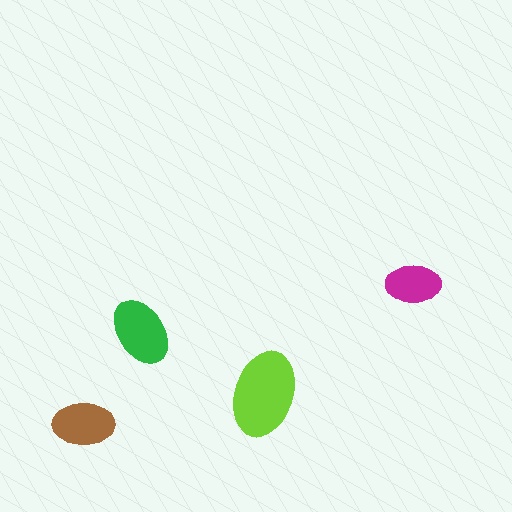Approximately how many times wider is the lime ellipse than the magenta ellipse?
About 1.5 times wider.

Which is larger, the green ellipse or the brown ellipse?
The green one.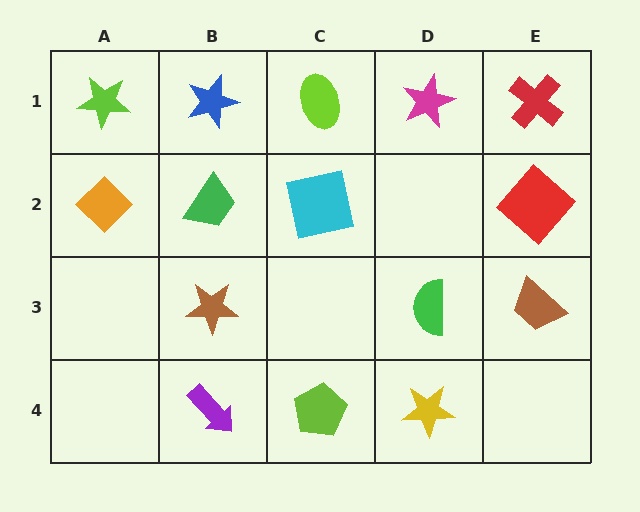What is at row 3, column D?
A green semicircle.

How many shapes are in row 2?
4 shapes.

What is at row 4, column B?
A purple arrow.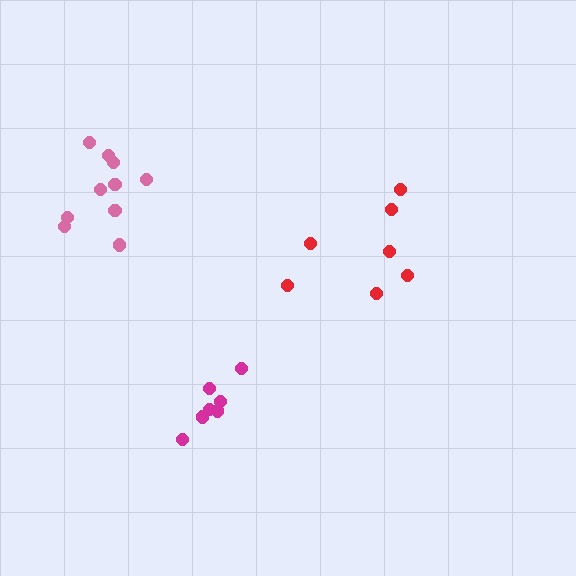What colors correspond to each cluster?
The clusters are colored: magenta, red, pink.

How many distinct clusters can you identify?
There are 3 distinct clusters.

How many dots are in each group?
Group 1: 7 dots, Group 2: 7 dots, Group 3: 10 dots (24 total).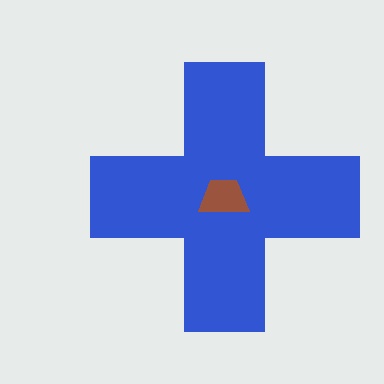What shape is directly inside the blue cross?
The brown trapezoid.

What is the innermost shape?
The brown trapezoid.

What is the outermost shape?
The blue cross.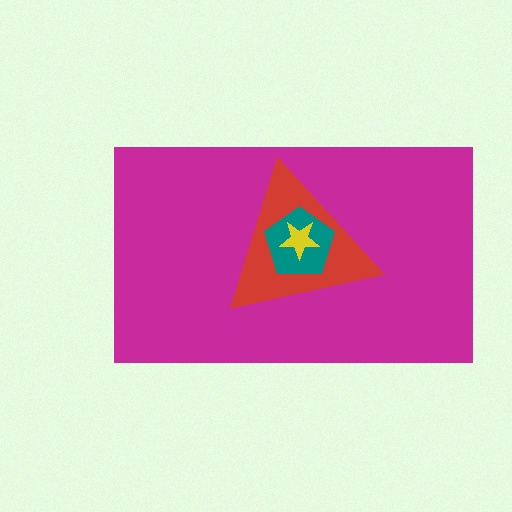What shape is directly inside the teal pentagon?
The yellow star.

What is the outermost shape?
The magenta rectangle.